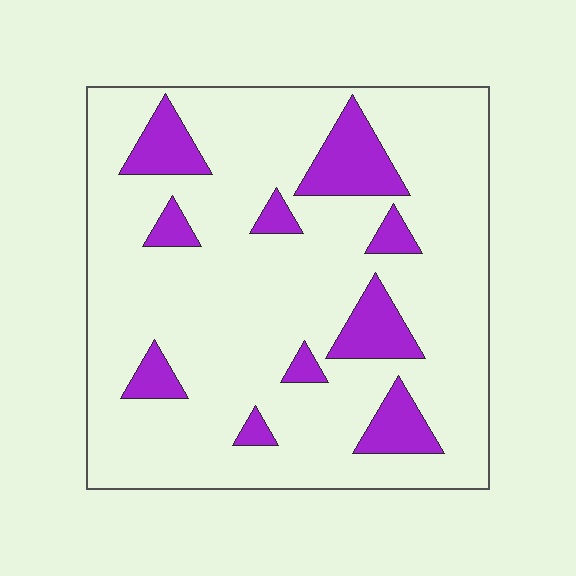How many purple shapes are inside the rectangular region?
10.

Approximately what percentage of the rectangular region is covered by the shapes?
Approximately 15%.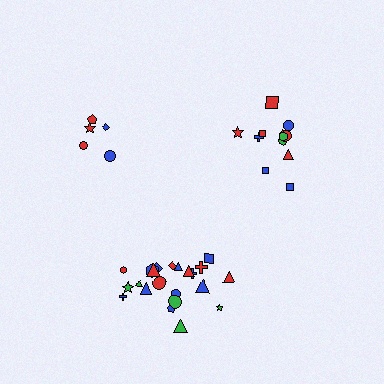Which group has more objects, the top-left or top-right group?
The top-right group.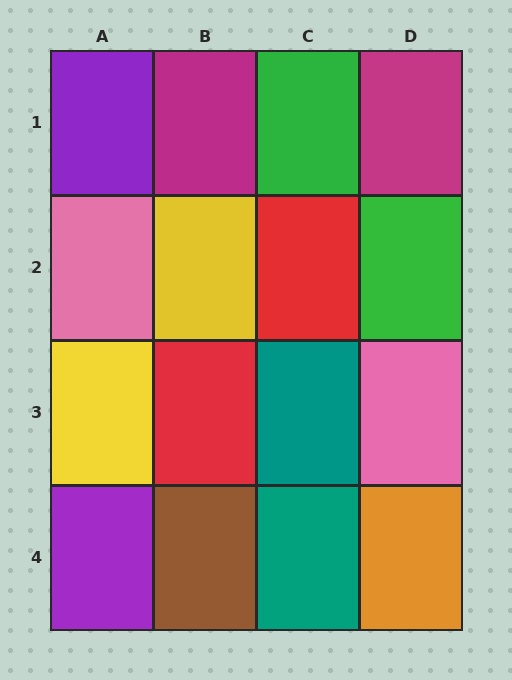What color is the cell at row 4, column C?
Teal.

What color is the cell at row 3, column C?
Teal.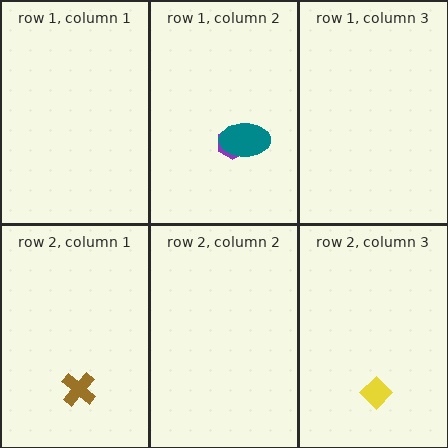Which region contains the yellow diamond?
The row 2, column 3 region.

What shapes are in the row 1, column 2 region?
The purple hexagon, the teal ellipse.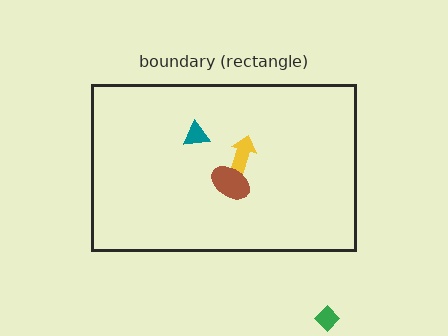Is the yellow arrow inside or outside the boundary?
Inside.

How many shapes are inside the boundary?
3 inside, 1 outside.